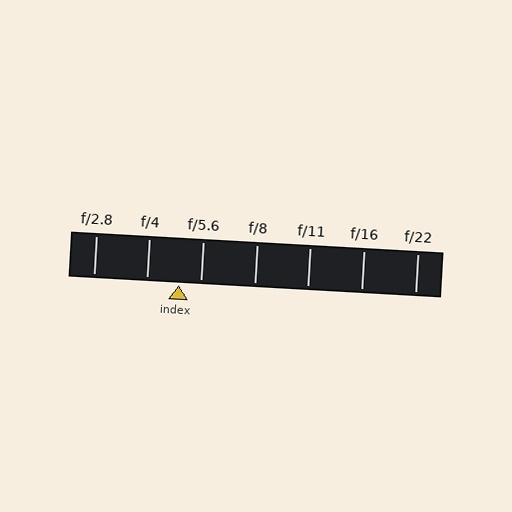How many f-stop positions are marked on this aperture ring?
There are 7 f-stop positions marked.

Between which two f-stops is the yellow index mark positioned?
The index mark is between f/4 and f/5.6.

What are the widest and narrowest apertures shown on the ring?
The widest aperture shown is f/2.8 and the narrowest is f/22.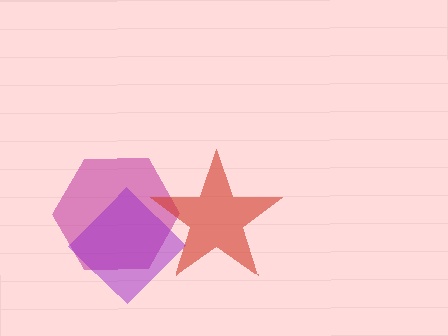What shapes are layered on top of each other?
The layered shapes are: a magenta hexagon, a red star, a purple diamond.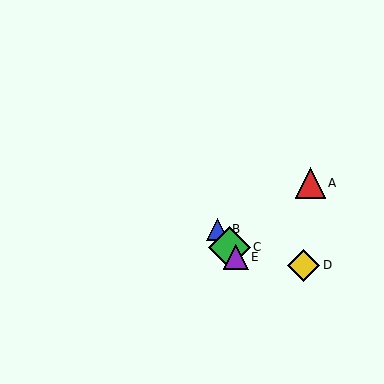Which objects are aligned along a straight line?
Objects B, C, E are aligned along a straight line.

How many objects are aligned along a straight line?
3 objects (B, C, E) are aligned along a straight line.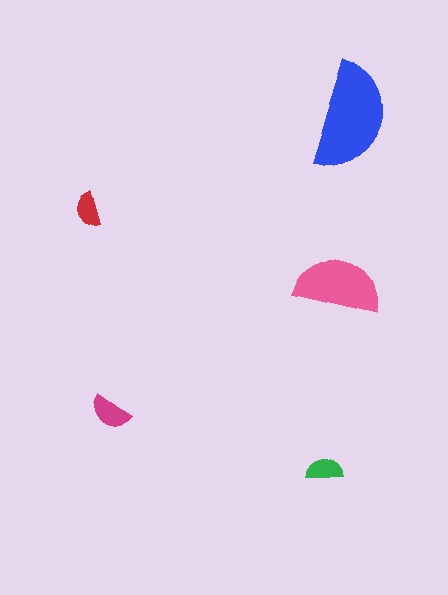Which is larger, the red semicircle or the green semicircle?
The green one.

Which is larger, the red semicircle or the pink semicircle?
The pink one.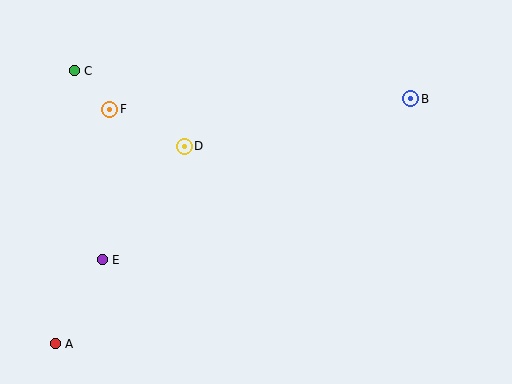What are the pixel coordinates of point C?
Point C is at (74, 71).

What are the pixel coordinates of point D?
Point D is at (184, 146).